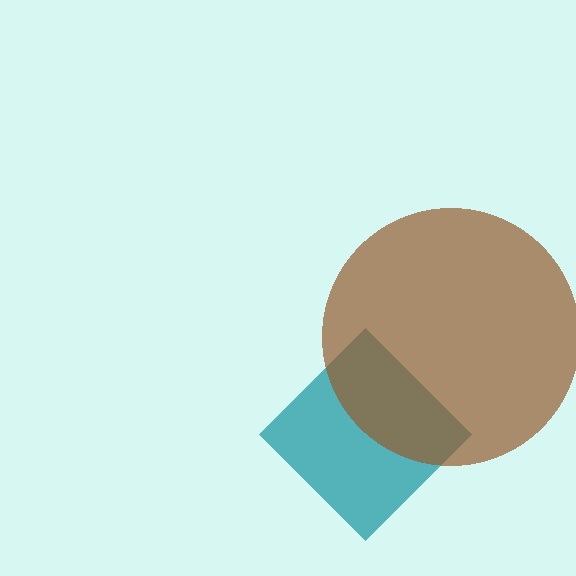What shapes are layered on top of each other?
The layered shapes are: a teal diamond, a brown circle.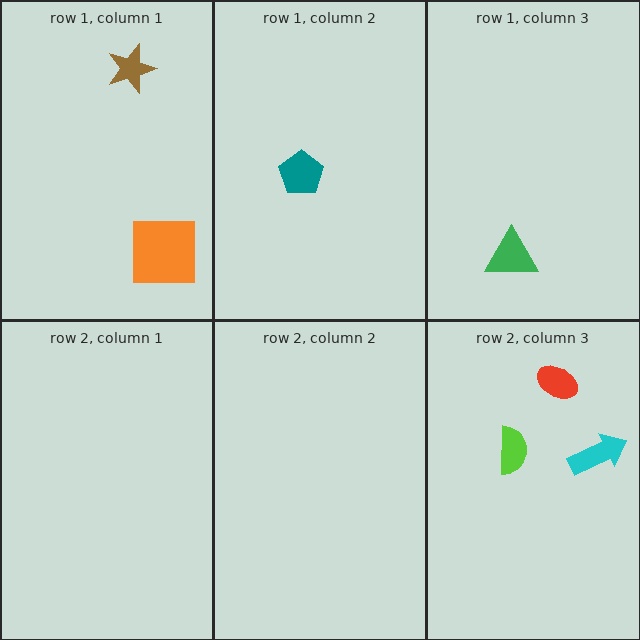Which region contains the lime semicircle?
The row 2, column 3 region.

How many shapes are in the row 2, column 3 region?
3.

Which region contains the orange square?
The row 1, column 1 region.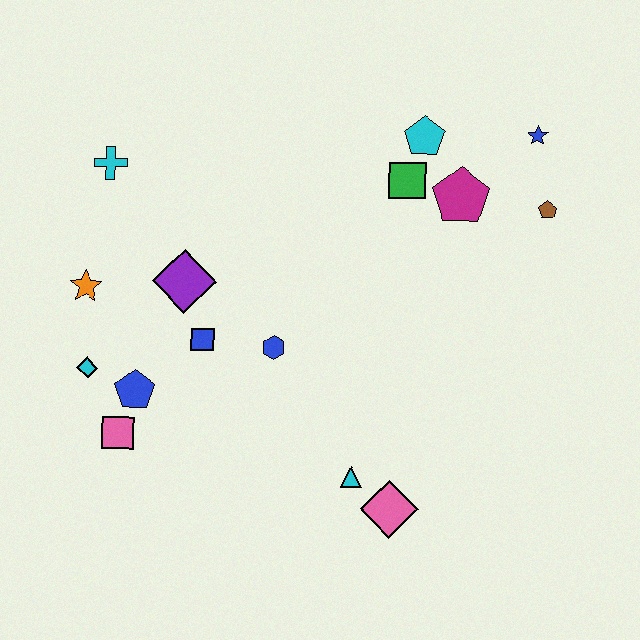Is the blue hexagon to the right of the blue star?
No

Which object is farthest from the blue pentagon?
The blue star is farthest from the blue pentagon.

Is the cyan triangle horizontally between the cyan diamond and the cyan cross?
No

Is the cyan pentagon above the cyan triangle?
Yes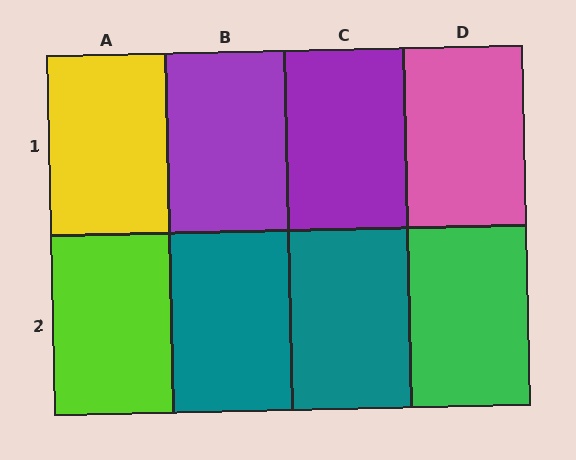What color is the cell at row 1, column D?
Pink.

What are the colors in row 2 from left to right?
Lime, teal, teal, green.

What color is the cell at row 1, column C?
Purple.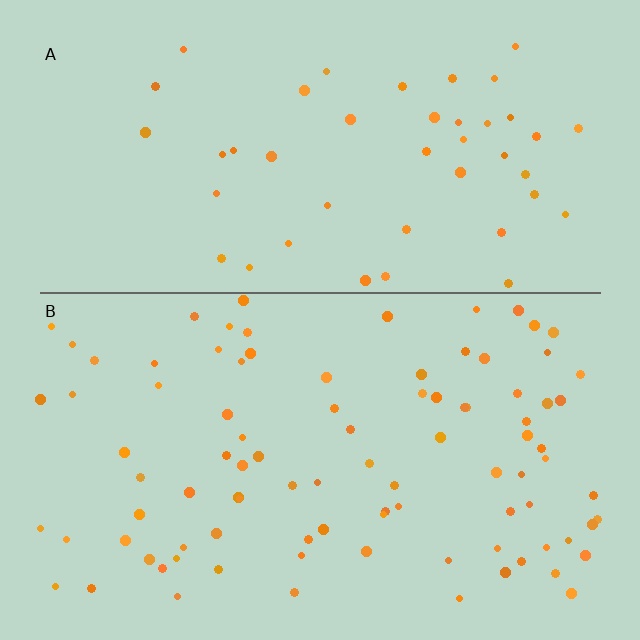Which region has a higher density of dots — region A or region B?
B (the bottom).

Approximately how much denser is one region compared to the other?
Approximately 2.1× — region B over region A.